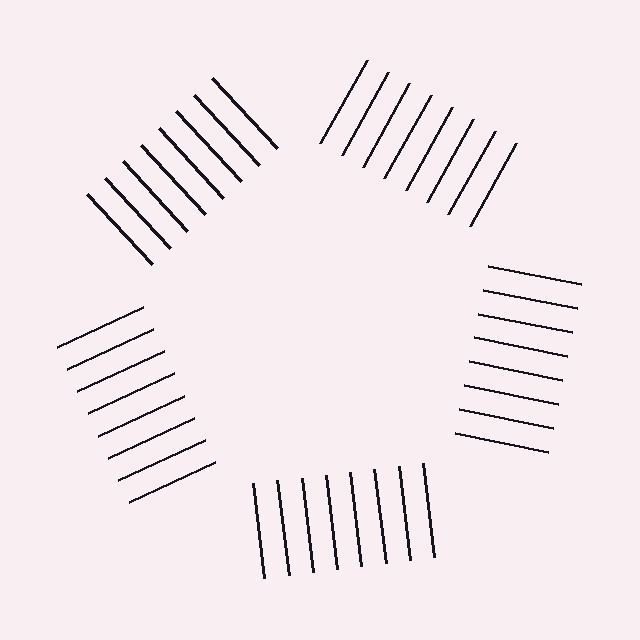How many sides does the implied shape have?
5 sides — the line-ends trace a pentagon.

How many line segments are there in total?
40 — 8 along each of the 5 edges.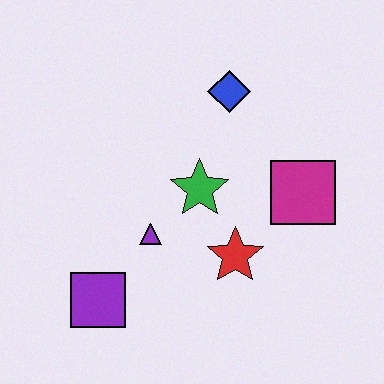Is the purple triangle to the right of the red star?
No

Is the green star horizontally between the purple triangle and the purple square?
No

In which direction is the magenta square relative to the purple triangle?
The magenta square is to the right of the purple triangle.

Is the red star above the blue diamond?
No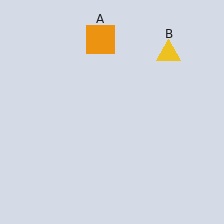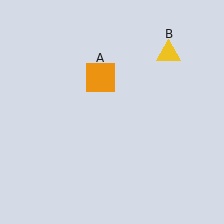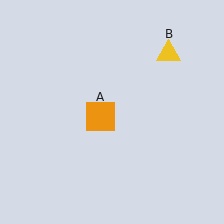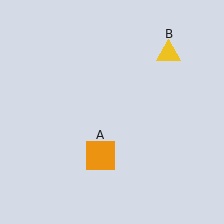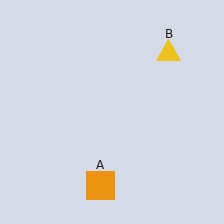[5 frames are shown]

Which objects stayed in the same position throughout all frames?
Yellow triangle (object B) remained stationary.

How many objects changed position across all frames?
1 object changed position: orange square (object A).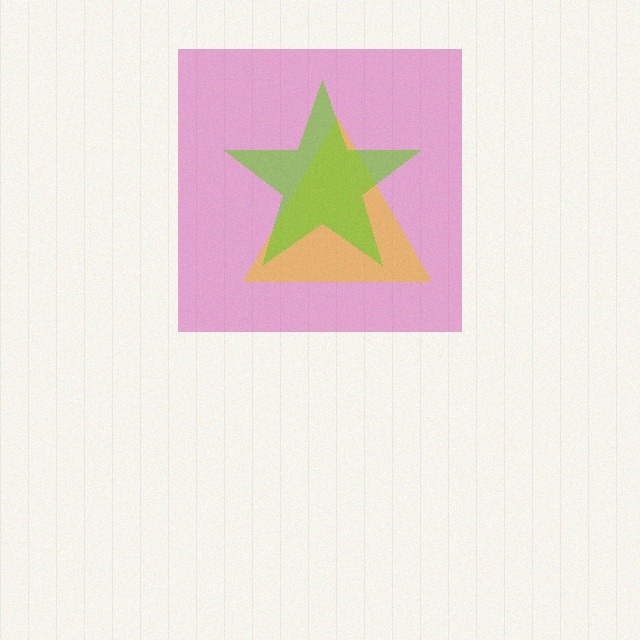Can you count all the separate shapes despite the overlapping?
Yes, there are 3 separate shapes.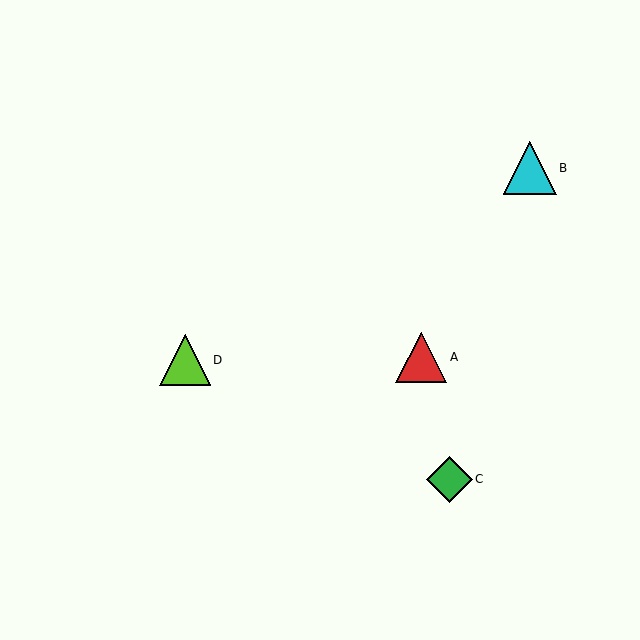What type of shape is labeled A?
Shape A is a red triangle.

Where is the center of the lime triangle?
The center of the lime triangle is at (185, 360).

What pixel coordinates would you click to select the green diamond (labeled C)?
Click at (450, 479) to select the green diamond C.